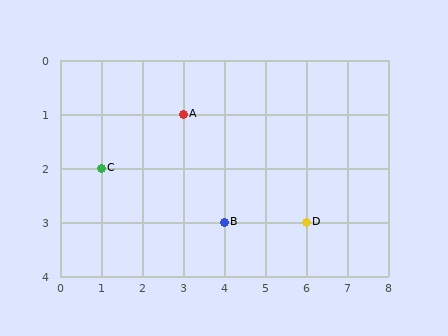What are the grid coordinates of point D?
Point D is at grid coordinates (6, 3).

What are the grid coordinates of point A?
Point A is at grid coordinates (3, 1).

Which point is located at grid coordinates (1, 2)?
Point C is at (1, 2).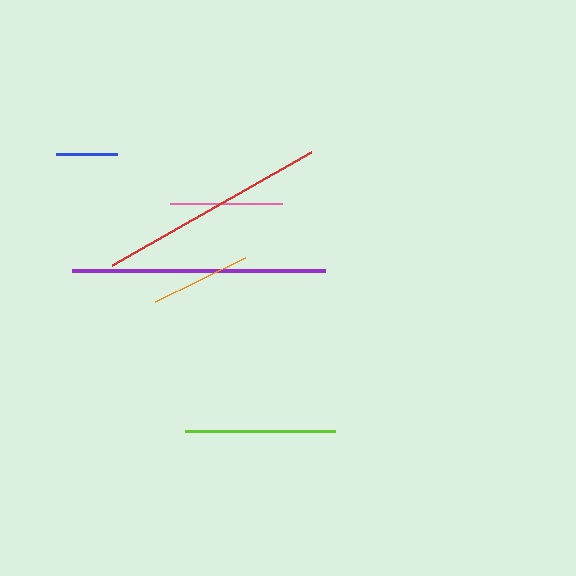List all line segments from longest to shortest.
From longest to shortest: purple, red, lime, pink, orange, blue.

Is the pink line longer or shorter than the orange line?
The pink line is longer than the orange line.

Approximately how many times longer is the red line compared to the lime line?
The red line is approximately 1.5 times the length of the lime line.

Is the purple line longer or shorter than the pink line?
The purple line is longer than the pink line.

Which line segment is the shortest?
The blue line is the shortest at approximately 60 pixels.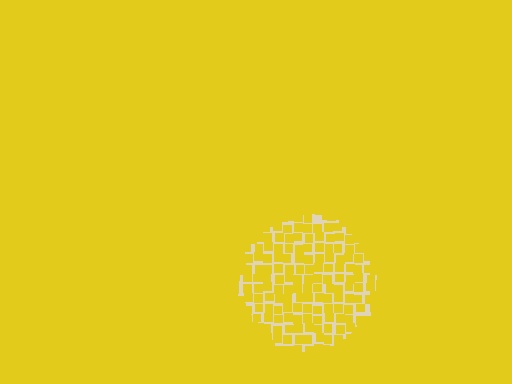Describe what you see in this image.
The image contains small yellow elements arranged at two different densities. A circle-shaped region is visible where the elements are less densely packed than the surrounding area.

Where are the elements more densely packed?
The elements are more densely packed outside the circle boundary.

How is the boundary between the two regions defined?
The boundary is defined by a change in element density (approximately 2.8x ratio). All elements are the same color, size, and shape.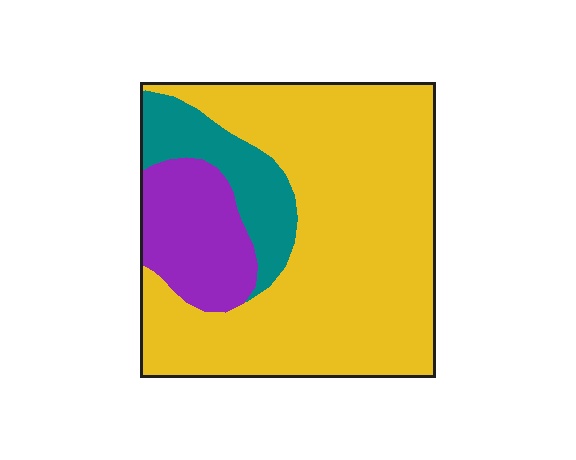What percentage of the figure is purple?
Purple takes up about one sixth (1/6) of the figure.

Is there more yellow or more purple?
Yellow.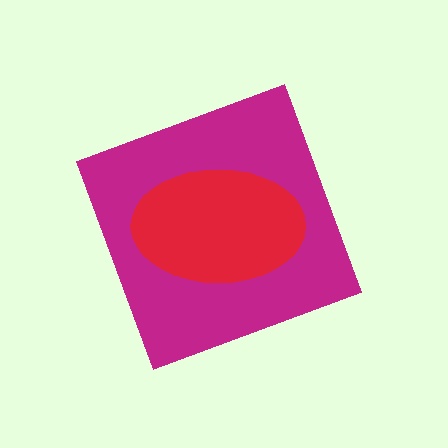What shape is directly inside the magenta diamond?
The red ellipse.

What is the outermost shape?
The magenta diamond.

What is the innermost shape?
The red ellipse.